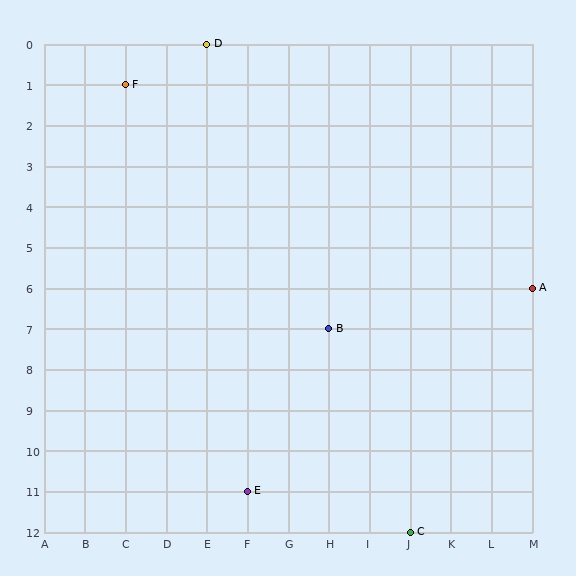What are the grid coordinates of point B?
Point B is at grid coordinates (H, 7).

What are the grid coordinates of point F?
Point F is at grid coordinates (C, 1).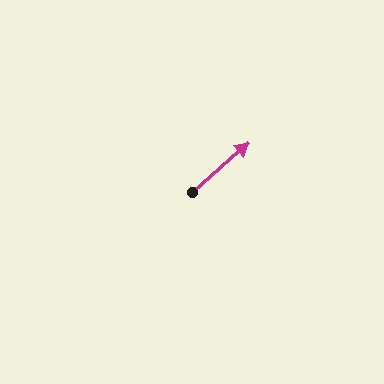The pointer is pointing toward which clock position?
Roughly 2 o'clock.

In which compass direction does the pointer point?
Northeast.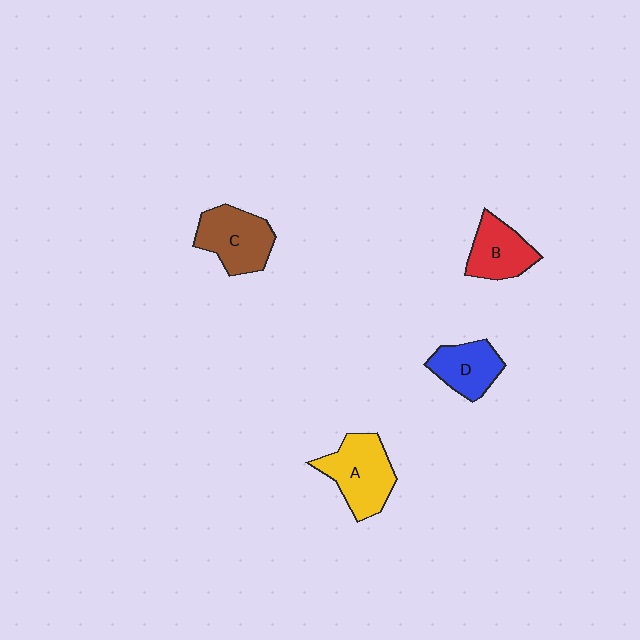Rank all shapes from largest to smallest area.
From largest to smallest: A (yellow), C (brown), B (red), D (blue).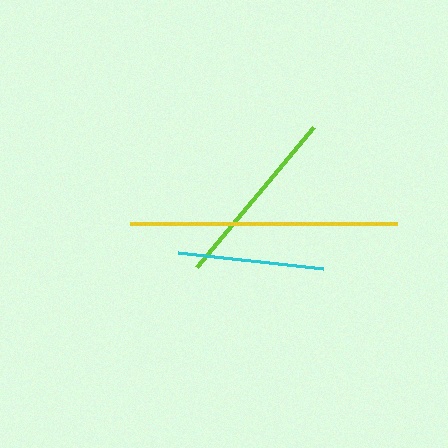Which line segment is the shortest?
The cyan line is the shortest at approximately 146 pixels.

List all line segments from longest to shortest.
From longest to shortest: yellow, lime, cyan.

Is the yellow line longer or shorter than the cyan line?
The yellow line is longer than the cyan line.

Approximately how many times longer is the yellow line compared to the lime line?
The yellow line is approximately 1.5 times the length of the lime line.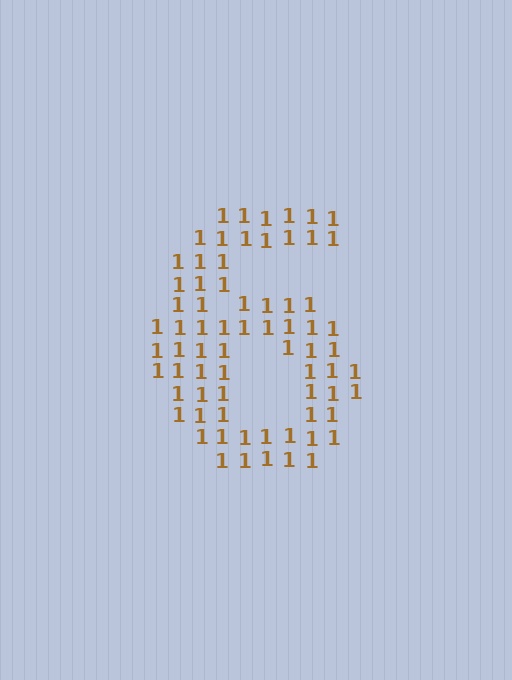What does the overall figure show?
The overall figure shows the digit 6.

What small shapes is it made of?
It is made of small digit 1's.